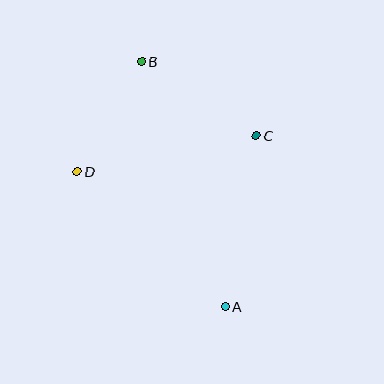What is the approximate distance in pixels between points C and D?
The distance between C and D is approximately 183 pixels.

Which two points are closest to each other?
Points B and D are closest to each other.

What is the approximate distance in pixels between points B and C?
The distance between B and C is approximately 136 pixels.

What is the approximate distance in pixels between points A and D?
The distance between A and D is approximately 200 pixels.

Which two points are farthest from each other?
Points A and B are farthest from each other.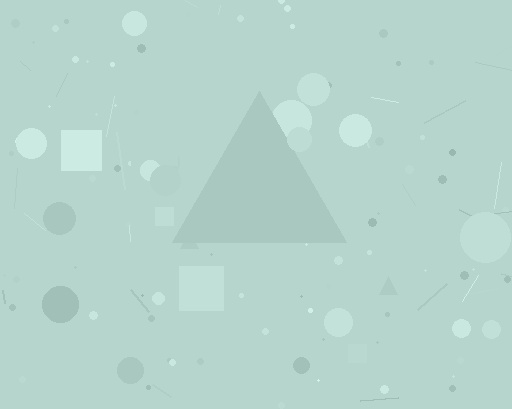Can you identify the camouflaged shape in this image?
The camouflaged shape is a triangle.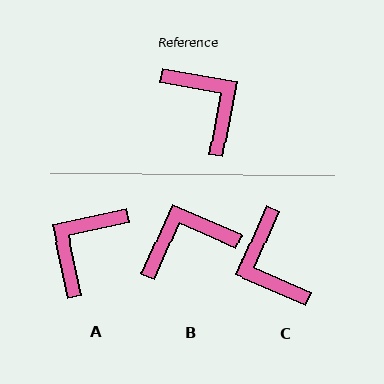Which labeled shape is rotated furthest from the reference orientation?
C, about 167 degrees away.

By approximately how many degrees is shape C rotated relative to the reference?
Approximately 167 degrees counter-clockwise.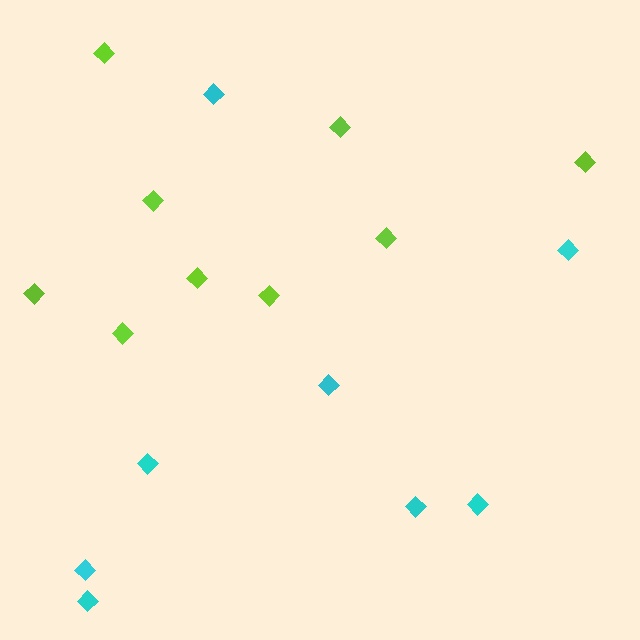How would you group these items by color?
There are 2 groups: one group of lime diamonds (9) and one group of cyan diamonds (8).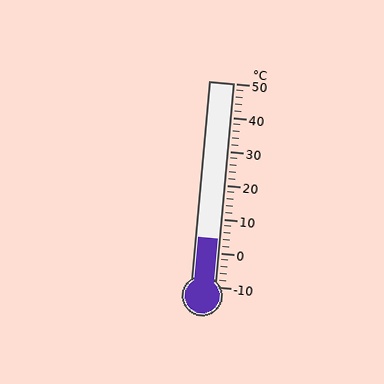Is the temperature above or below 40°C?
The temperature is below 40°C.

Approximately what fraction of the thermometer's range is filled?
The thermometer is filled to approximately 25% of its range.